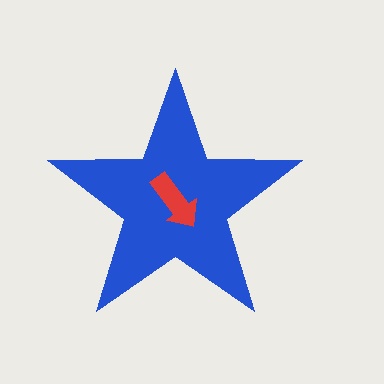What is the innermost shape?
The red arrow.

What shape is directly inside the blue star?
The red arrow.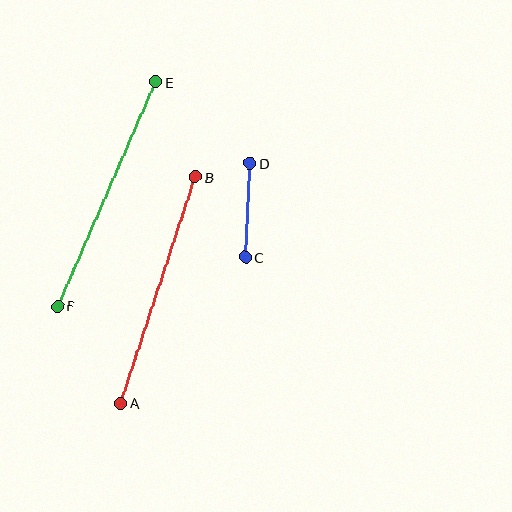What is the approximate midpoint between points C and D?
The midpoint is at approximately (247, 210) pixels.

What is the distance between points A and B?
The distance is approximately 239 pixels.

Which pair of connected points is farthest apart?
Points E and F are farthest apart.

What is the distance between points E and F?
The distance is approximately 245 pixels.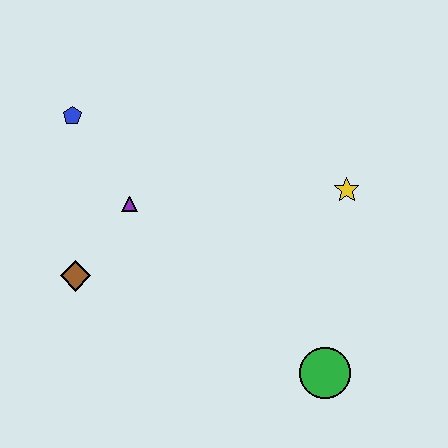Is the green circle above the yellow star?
No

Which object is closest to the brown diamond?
The purple triangle is closest to the brown diamond.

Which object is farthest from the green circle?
The blue pentagon is farthest from the green circle.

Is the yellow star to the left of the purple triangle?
No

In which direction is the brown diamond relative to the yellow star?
The brown diamond is to the left of the yellow star.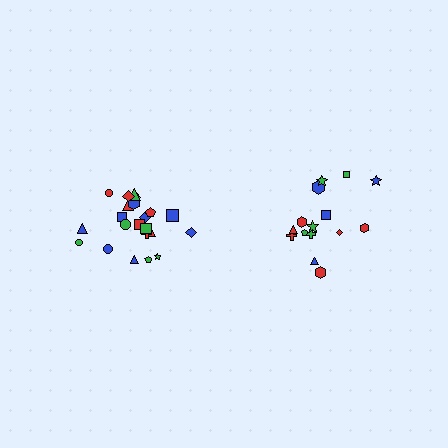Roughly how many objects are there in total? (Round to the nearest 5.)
Roughly 35 objects in total.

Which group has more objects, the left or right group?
The left group.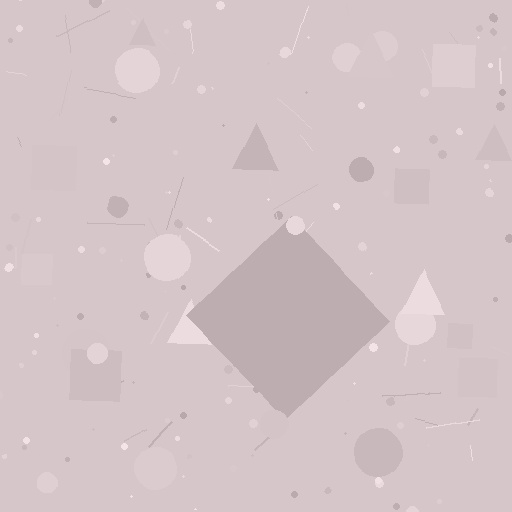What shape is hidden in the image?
A diamond is hidden in the image.